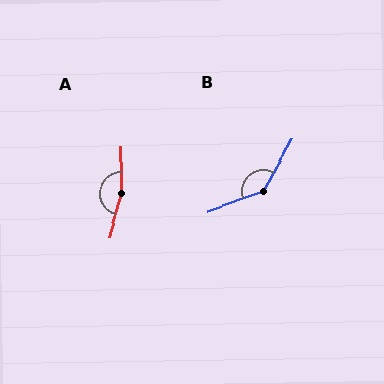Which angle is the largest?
A, at approximately 164 degrees.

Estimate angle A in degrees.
Approximately 164 degrees.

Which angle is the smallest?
B, at approximately 139 degrees.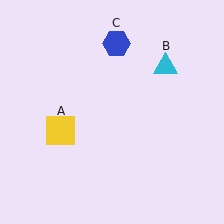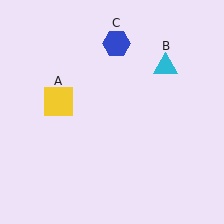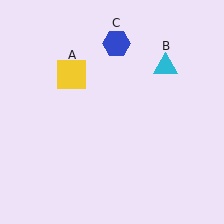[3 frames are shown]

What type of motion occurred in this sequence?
The yellow square (object A) rotated clockwise around the center of the scene.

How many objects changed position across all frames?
1 object changed position: yellow square (object A).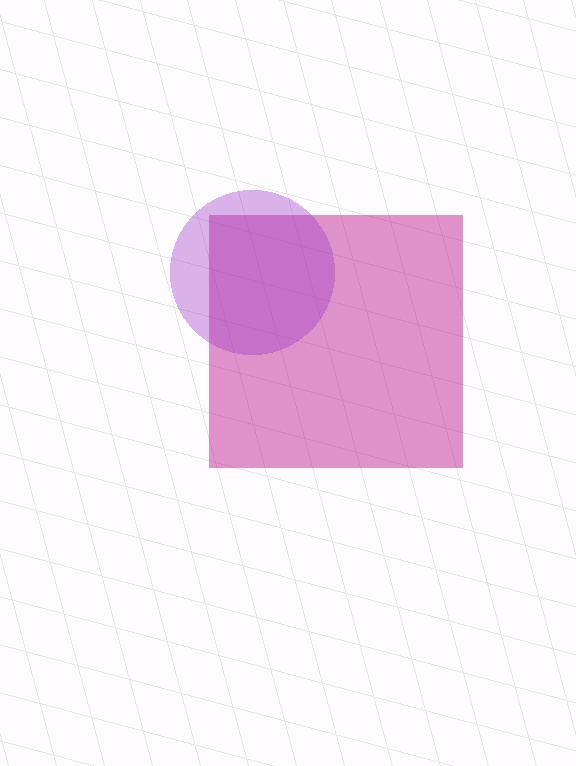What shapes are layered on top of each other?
The layered shapes are: a magenta square, a purple circle.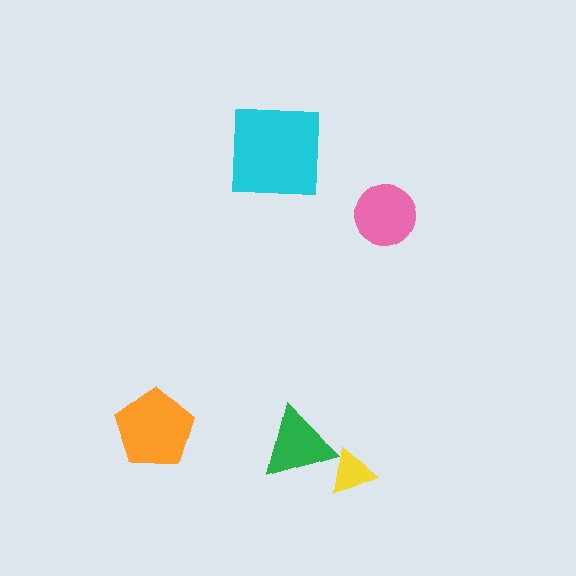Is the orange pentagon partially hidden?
No, no other shape covers it.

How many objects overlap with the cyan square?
0 objects overlap with the cyan square.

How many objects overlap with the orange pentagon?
0 objects overlap with the orange pentagon.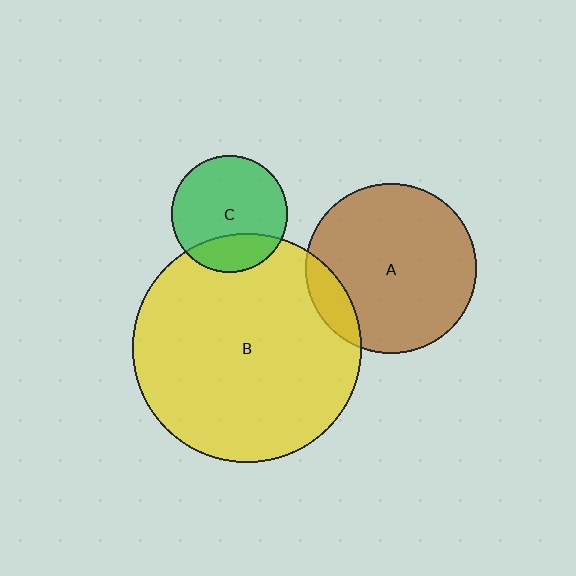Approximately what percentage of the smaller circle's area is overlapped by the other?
Approximately 10%.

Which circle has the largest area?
Circle B (yellow).